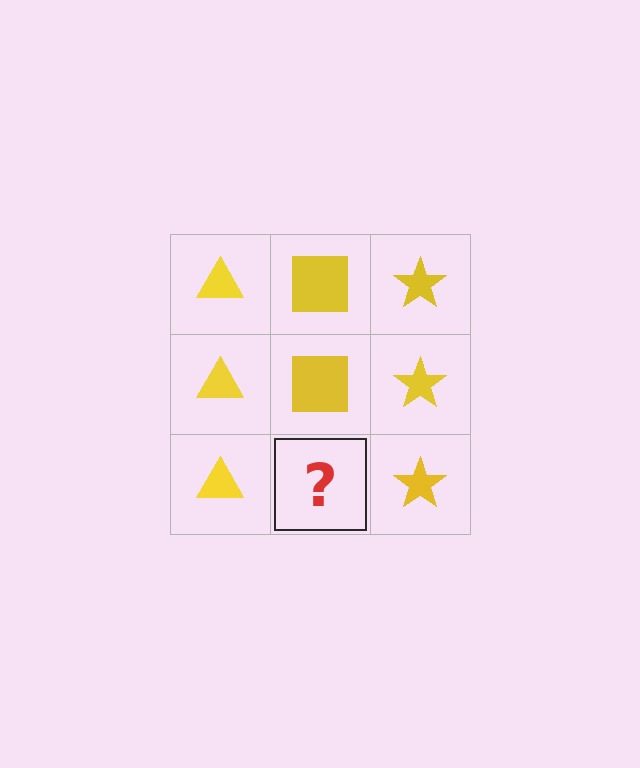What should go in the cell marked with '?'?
The missing cell should contain a yellow square.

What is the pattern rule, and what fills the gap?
The rule is that each column has a consistent shape. The gap should be filled with a yellow square.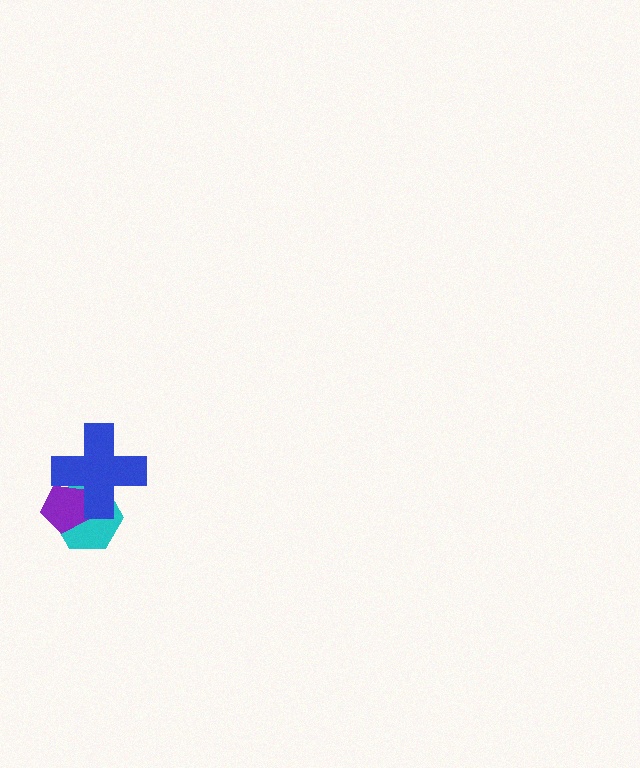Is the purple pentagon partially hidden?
Yes, it is partially covered by another shape.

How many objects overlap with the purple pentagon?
2 objects overlap with the purple pentagon.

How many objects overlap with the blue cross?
2 objects overlap with the blue cross.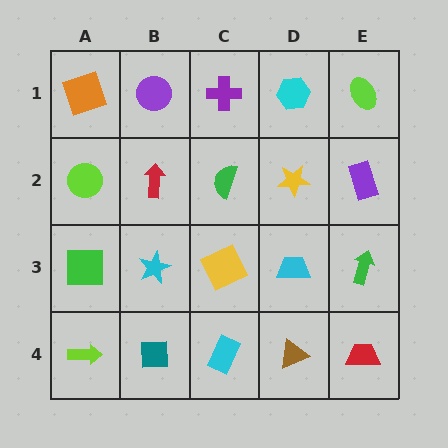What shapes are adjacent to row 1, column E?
A purple rectangle (row 2, column E), a cyan hexagon (row 1, column D).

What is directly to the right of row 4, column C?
A brown triangle.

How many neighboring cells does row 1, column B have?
3.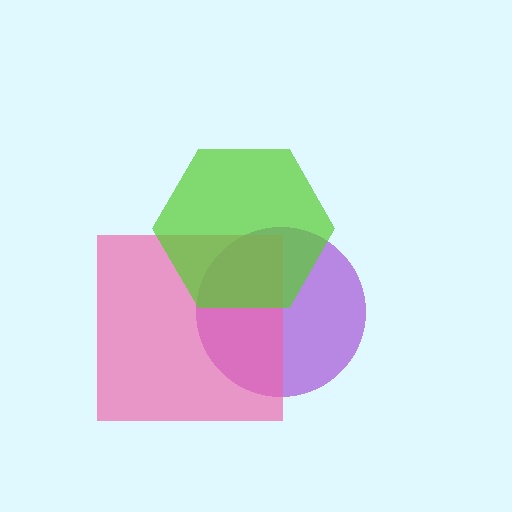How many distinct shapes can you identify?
There are 3 distinct shapes: a purple circle, a pink square, a lime hexagon.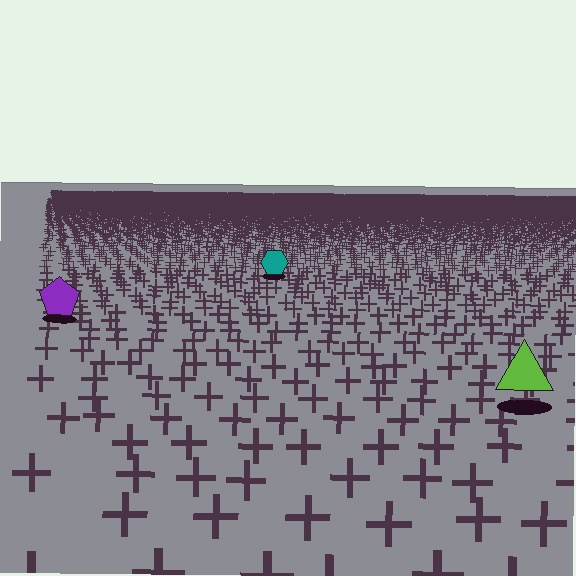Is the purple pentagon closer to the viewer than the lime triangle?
No. The lime triangle is closer — you can tell from the texture gradient: the ground texture is coarser near it.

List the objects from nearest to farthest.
From nearest to farthest: the lime triangle, the purple pentagon, the teal hexagon.